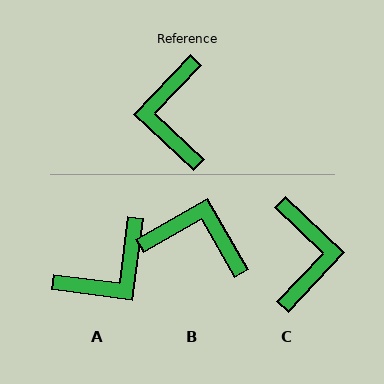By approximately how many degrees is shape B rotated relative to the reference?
Approximately 107 degrees clockwise.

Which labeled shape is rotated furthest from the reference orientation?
C, about 180 degrees away.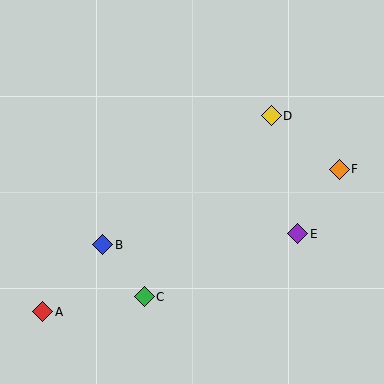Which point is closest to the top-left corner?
Point B is closest to the top-left corner.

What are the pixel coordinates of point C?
Point C is at (144, 297).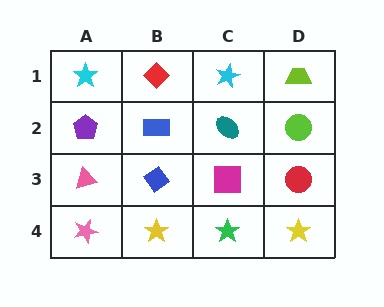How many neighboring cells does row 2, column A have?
3.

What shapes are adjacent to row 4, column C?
A magenta square (row 3, column C), a yellow star (row 4, column B), a yellow star (row 4, column D).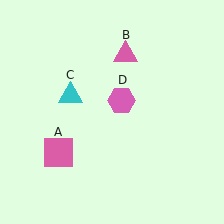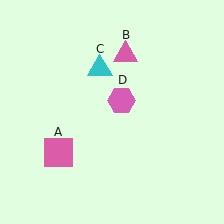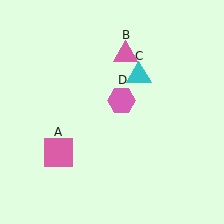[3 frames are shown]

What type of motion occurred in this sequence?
The cyan triangle (object C) rotated clockwise around the center of the scene.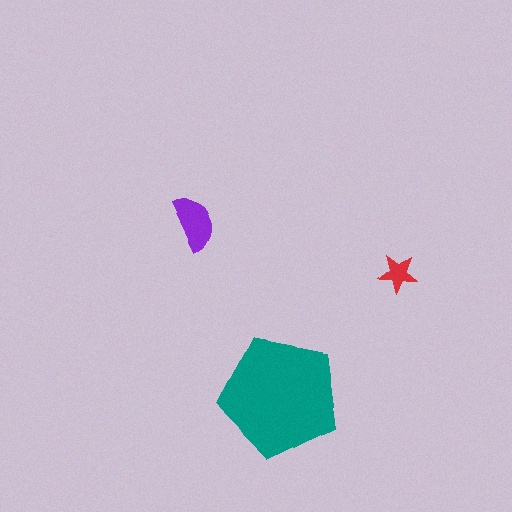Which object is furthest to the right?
The red star is rightmost.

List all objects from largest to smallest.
The teal pentagon, the purple semicircle, the red star.